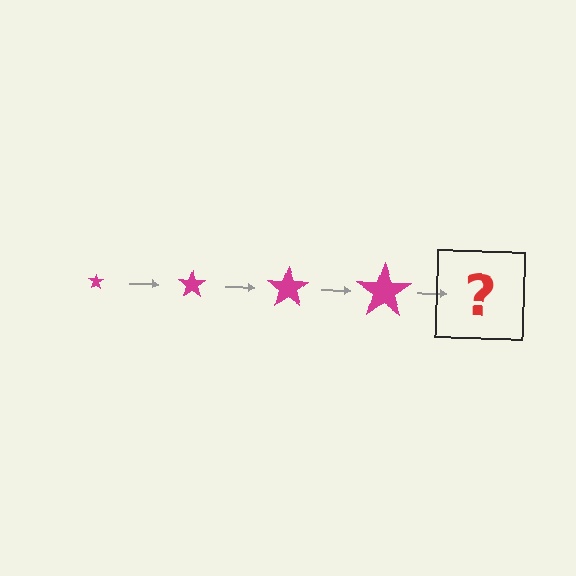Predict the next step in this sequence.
The next step is a magenta star, larger than the previous one.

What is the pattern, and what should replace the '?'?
The pattern is that the star gets progressively larger each step. The '?' should be a magenta star, larger than the previous one.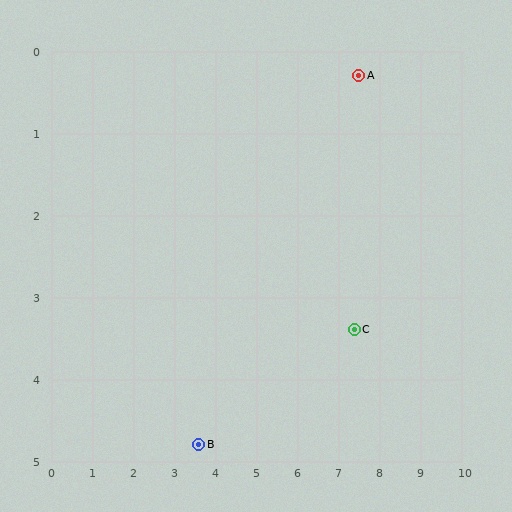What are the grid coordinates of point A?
Point A is at approximately (7.5, 0.3).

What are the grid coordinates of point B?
Point B is at approximately (3.6, 4.8).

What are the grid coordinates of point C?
Point C is at approximately (7.4, 3.4).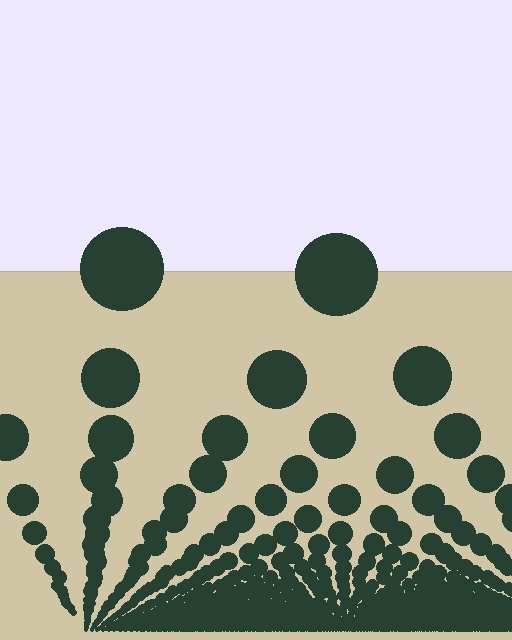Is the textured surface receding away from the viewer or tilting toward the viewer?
The surface appears to tilt toward the viewer. Texture elements get larger and sparser toward the top.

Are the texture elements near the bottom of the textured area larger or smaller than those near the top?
Smaller. The gradient is inverted — elements near the bottom are smaller and denser.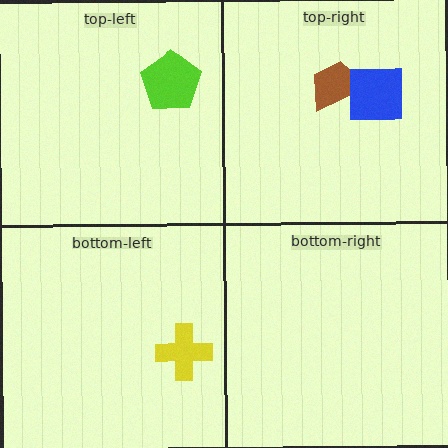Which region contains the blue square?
The top-right region.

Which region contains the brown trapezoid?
The top-right region.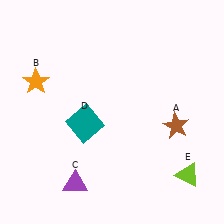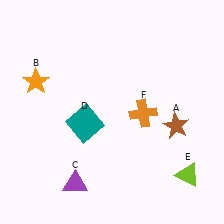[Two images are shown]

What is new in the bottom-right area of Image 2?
An orange cross (F) was added in the bottom-right area of Image 2.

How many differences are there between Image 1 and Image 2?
There is 1 difference between the two images.